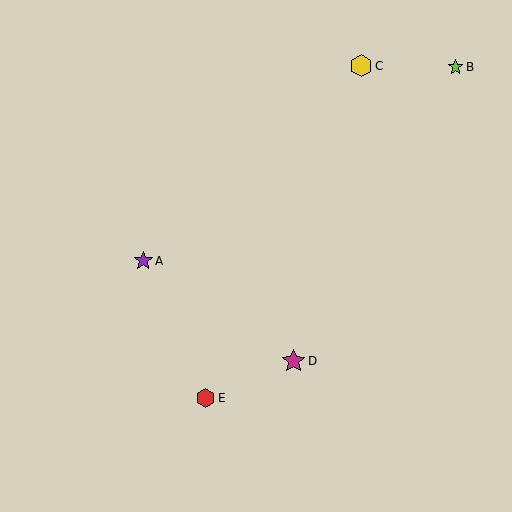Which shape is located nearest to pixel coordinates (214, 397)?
The red hexagon (labeled E) at (205, 398) is nearest to that location.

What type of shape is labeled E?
Shape E is a red hexagon.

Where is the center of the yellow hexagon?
The center of the yellow hexagon is at (361, 66).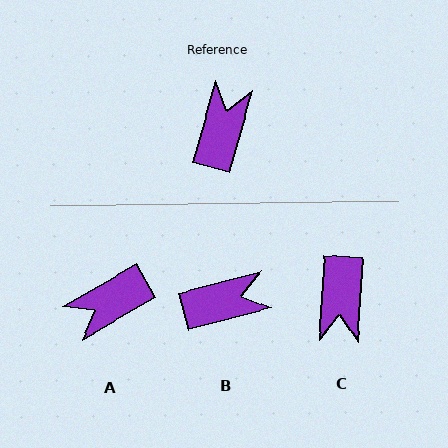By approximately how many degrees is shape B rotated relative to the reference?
Approximately 60 degrees clockwise.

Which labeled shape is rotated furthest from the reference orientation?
C, about 168 degrees away.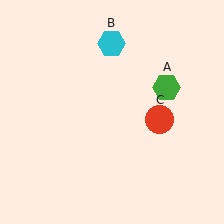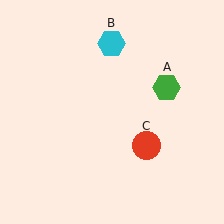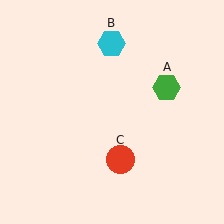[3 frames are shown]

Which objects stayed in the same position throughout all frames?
Green hexagon (object A) and cyan hexagon (object B) remained stationary.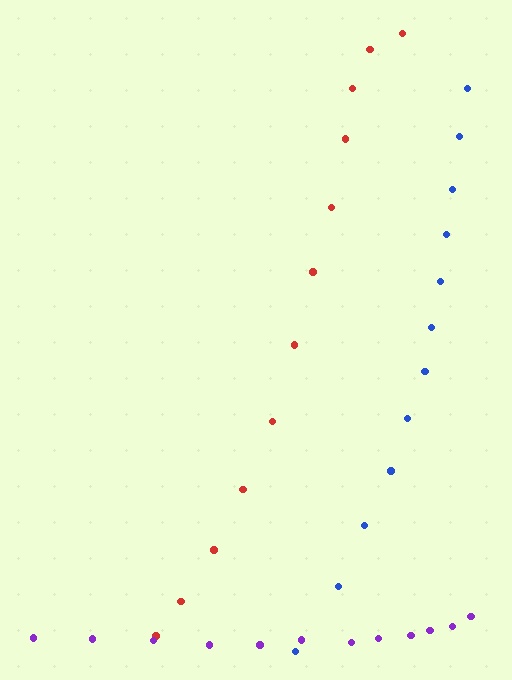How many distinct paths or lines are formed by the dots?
There are 3 distinct paths.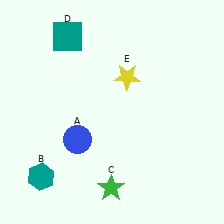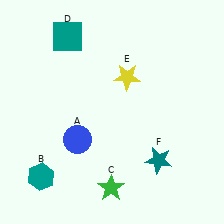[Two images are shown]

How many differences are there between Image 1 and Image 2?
There is 1 difference between the two images.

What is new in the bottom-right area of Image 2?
A teal star (F) was added in the bottom-right area of Image 2.